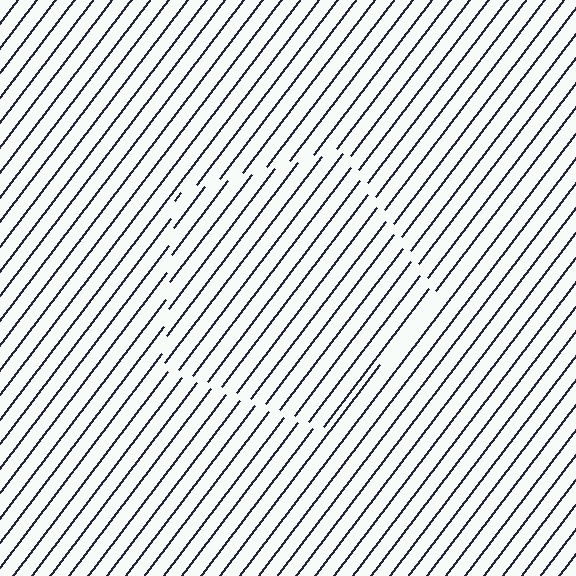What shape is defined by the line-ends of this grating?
An illusory pentagon. The interior of the shape contains the same grating, shifted by half a period — the contour is defined by the phase discontinuity where line-ends from the inner and outer gratings abut.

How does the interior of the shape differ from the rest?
The interior of the shape contains the same grating, shifted by half a period — the contour is defined by the phase discontinuity where line-ends from the inner and outer gratings abut.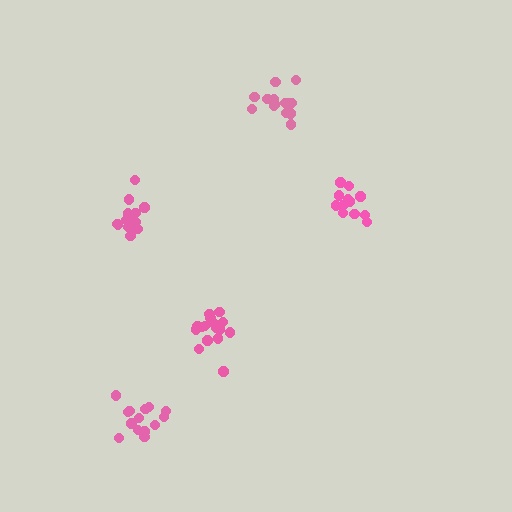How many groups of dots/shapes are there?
There are 5 groups.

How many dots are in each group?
Group 1: 13 dots, Group 2: 16 dots, Group 3: 15 dots, Group 4: 14 dots, Group 5: 16 dots (74 total).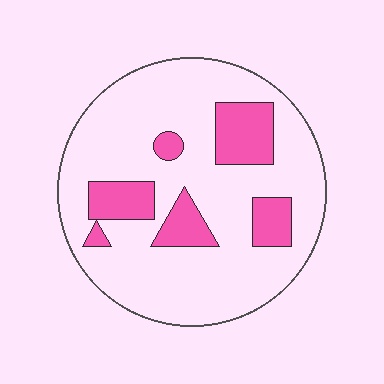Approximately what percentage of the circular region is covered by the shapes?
Approximately 20%.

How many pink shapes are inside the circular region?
6.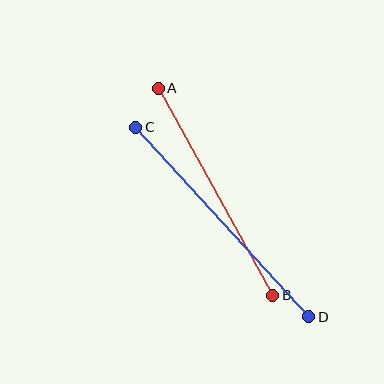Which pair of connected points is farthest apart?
Points C and D are farthest apart.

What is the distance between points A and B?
The distance is approximately 237 pixels.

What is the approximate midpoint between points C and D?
The midpoint is at approximately (222, 222) pixels.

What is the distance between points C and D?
The distance is approximately 257 pixels.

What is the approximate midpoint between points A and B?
The midpoint is at approximately (215, 192) pixels.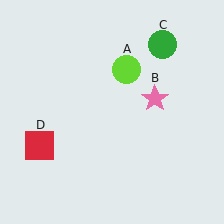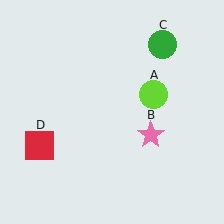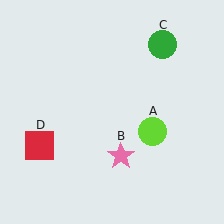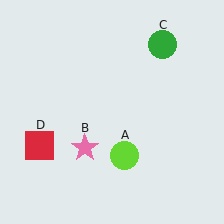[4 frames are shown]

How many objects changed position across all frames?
2 objects changed position: lime circle (object A), pink star (object B).